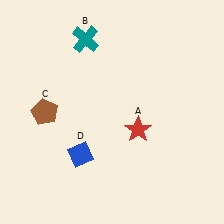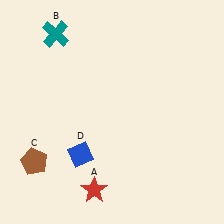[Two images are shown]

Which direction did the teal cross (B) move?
The teal cross (B) moved left.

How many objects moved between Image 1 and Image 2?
3 objects moved between the two images.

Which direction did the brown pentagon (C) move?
The brown pentagon (C) moved down.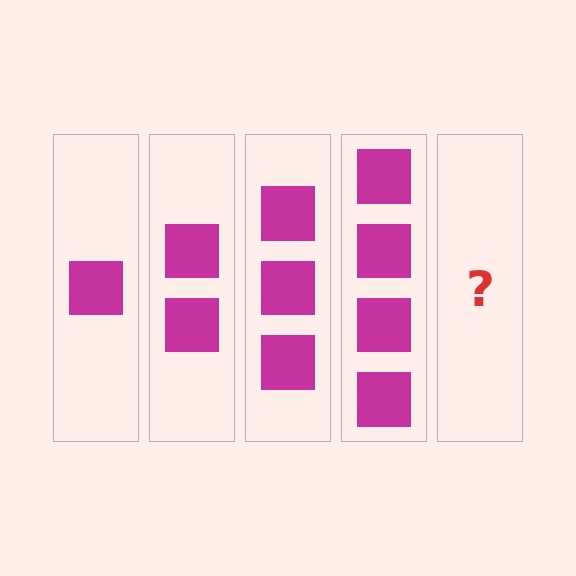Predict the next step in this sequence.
The next step is 5 squares.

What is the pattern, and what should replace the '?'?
The pattern is that each step adds one more square. The '?' should be 5 squares.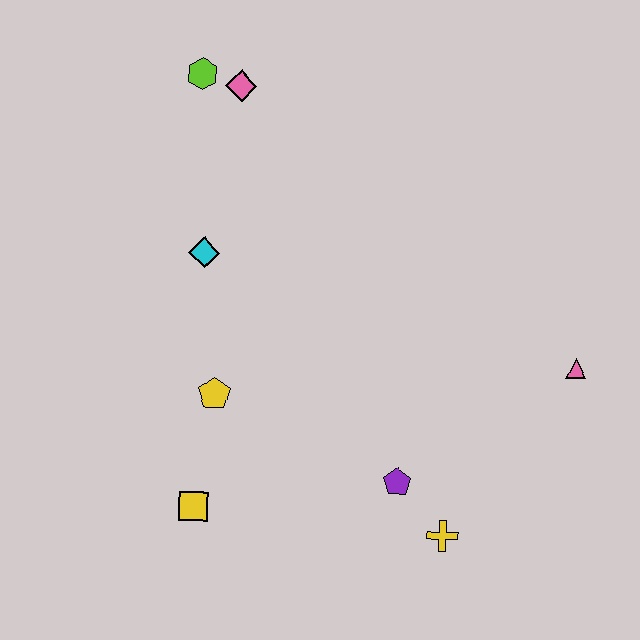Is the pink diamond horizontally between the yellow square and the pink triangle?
Yes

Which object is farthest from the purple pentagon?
The lime hexagon is farthest from the purple pentagon.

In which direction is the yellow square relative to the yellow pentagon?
The yellow square is below the yellow pentagon.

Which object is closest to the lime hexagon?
The pink diamond is closest to the lime hexagon.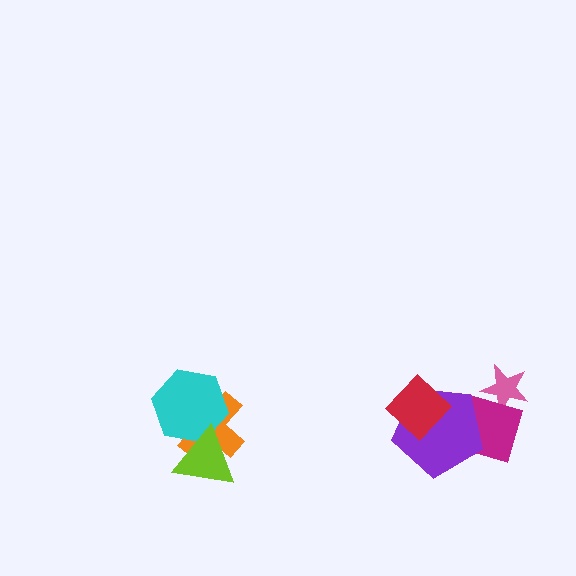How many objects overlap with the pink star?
1 object overlaps with the pink star.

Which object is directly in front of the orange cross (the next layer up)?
The cyan hexagon is directly in front of the orange cross.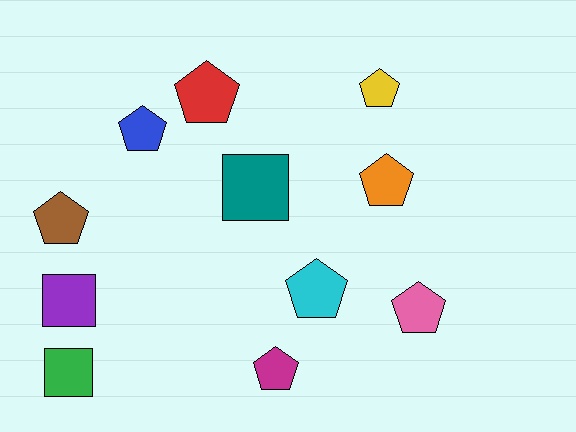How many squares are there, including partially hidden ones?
There are 3 squares.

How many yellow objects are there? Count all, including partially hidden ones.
There is 1 yellow object.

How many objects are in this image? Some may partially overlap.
There are 11 objects.